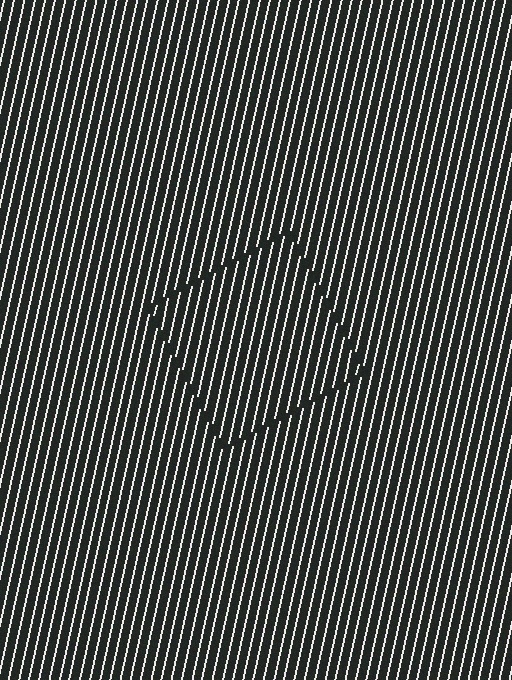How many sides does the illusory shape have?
4 sides — the line-ends trace a square.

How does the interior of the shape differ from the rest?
The interior of the shape contains the same grating, shifted by half a period — the contour is defined by the phase discontinuity where line-ends from the inner and outer gratings abut.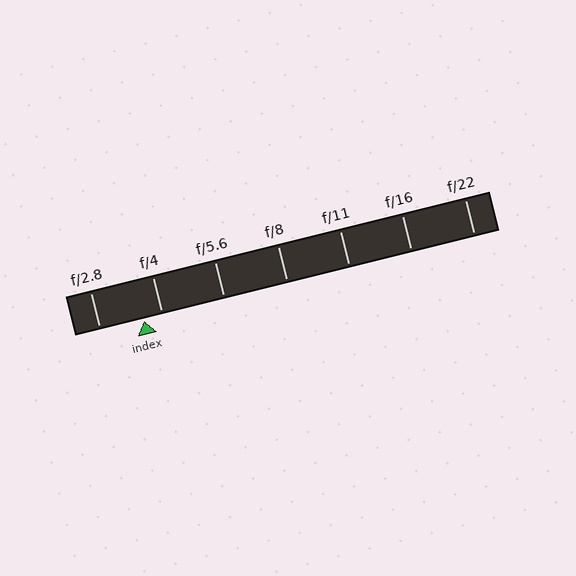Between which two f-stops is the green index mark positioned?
The index mark is between f/2.8 and f/4.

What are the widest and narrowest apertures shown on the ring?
The widest aperture shown is f/2.8 and the narrowest is f/22.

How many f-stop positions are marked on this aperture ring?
There are 7 f-stop positions marked.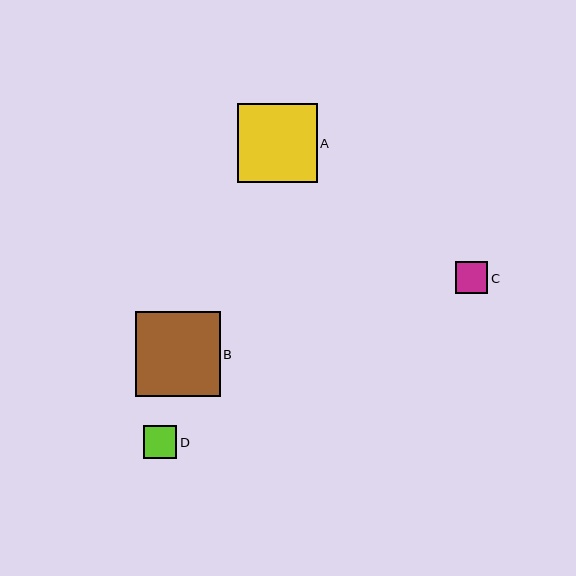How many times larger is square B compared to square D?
Square B is approximately 2.5 times the size of square D.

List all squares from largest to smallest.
From largest to smallest: B, A, D, C.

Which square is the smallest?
Square C is the smallest with a size of approximately 32 pixels.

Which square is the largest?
Square B is the largest with a size of approximately 85 pixels.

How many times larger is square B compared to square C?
Square B is approximately 2.6 times the size of square C.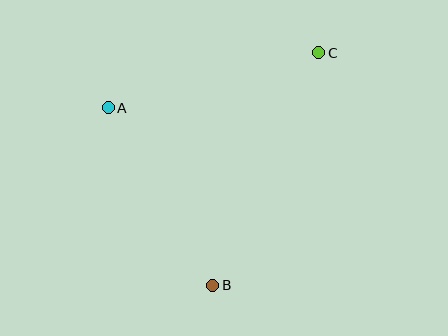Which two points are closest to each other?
Points A and B are closest to each other.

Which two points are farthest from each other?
Points B and C are farthest from each other.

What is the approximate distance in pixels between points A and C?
The distance between A and C is approximately 218 pixels.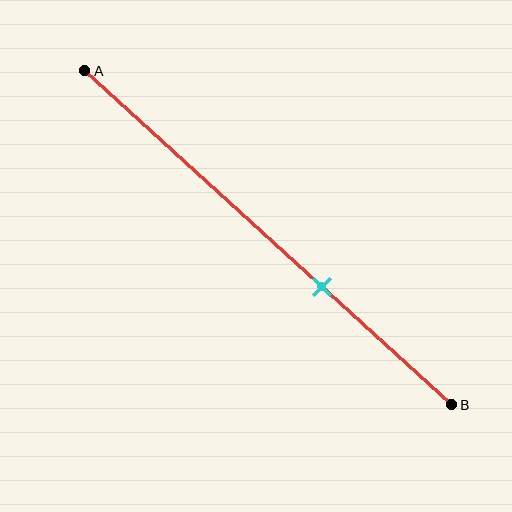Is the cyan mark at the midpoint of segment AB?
No, the mark is at about 65% from A, not at the 50% midpoint.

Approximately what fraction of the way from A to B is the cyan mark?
The cyan mark is approximately 65% of the way from A to B.